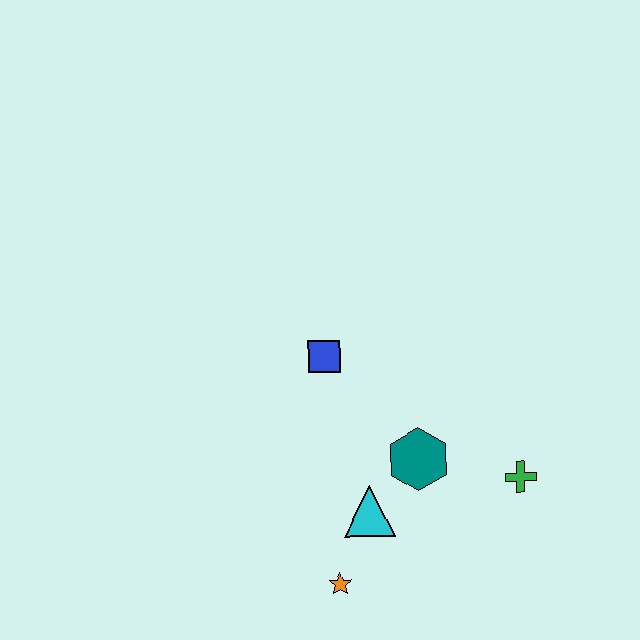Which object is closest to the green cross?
The teal hexagon is closest to the green cross.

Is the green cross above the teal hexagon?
No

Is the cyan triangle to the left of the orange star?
No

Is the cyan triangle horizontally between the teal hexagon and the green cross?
No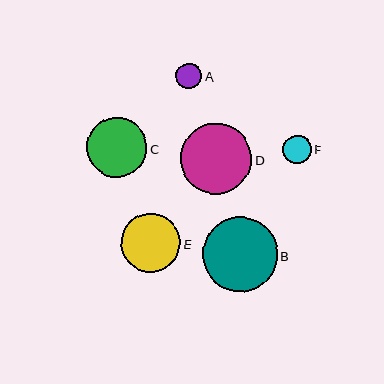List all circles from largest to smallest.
From largest to smallest: B, D, C, E, F, A.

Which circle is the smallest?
Circle A is the smallest with a size of approximately 26 pixels.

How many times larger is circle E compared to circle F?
Circle E is approximately 2.1 times the size of circle F.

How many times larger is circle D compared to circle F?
Circle D is approximately 2.5 times the size of circle F.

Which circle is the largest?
Circle B is the largest with a size of approximately 74 pixels.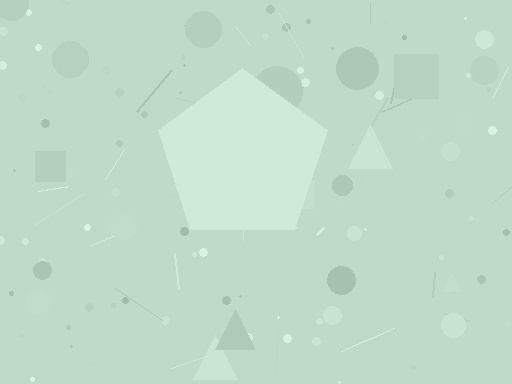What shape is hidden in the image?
A pentagon is hidden in the image.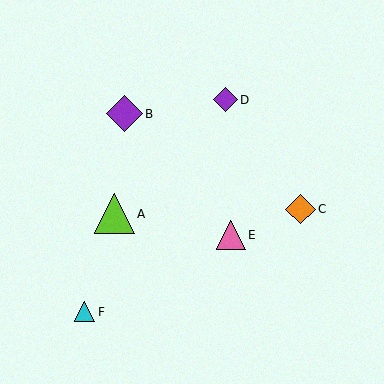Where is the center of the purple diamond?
The center of the purple diamond is at (124, 114).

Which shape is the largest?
The lime triangle (labeled A) is the largest.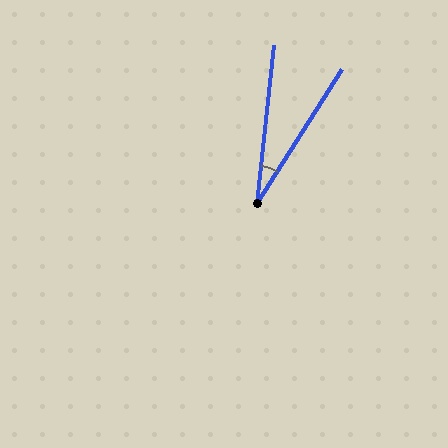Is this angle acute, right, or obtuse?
It is acute.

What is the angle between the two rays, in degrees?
Approximately 27 degrees.